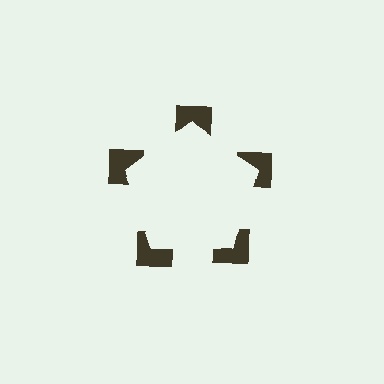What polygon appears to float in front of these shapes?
An illusory pentagon — its edges are inferred from the aligned wedge cuts in the notched squares, not physically drawn.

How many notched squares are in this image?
There are 5 — one at each vertex of the illusory pentagon.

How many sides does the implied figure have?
5 sides.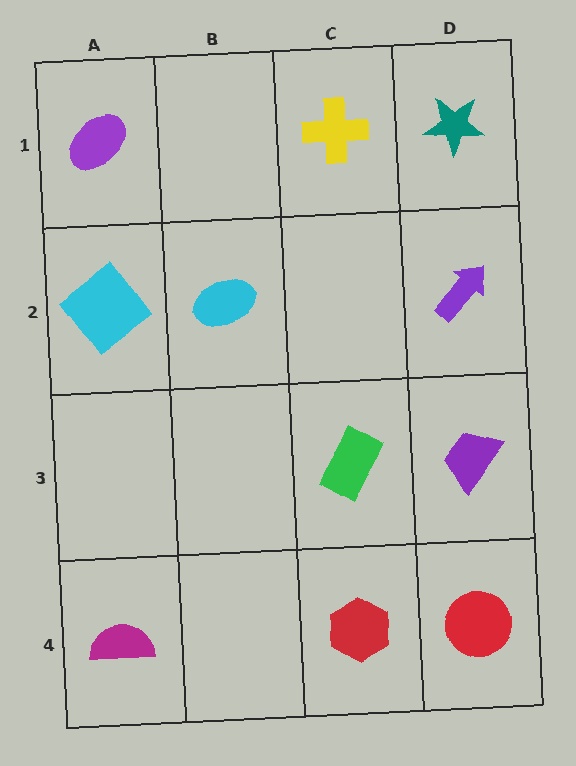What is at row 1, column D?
A teal star.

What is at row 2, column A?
A cyan diamond.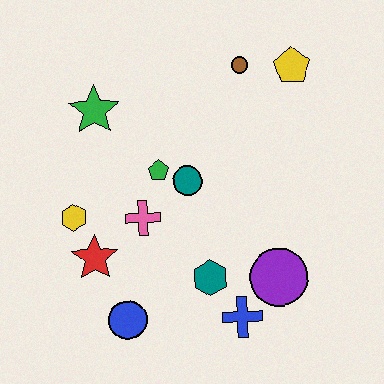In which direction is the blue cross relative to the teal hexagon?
The blue cross is below the teal hexagon.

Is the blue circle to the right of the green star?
Yes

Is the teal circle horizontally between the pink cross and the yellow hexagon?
No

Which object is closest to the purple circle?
The blue cross is closest to the purple circle.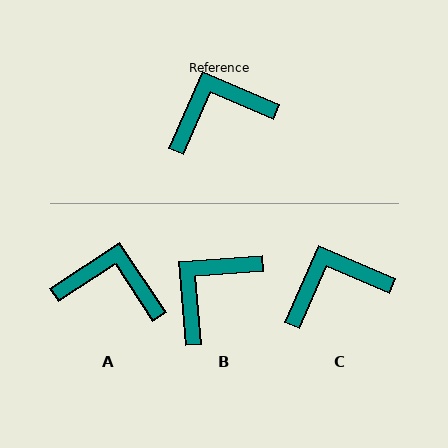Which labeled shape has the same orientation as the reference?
C.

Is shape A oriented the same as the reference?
No, it is off by about 33 degrees.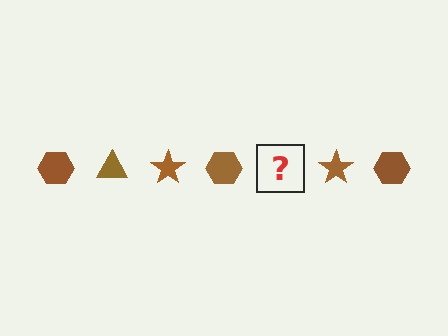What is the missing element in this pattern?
The missing element is a brown triangle.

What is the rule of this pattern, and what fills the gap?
The rule is that the pattern cycles through hexagon, triangle, star shapes in brown. The gap should be filled with a brown triangle.